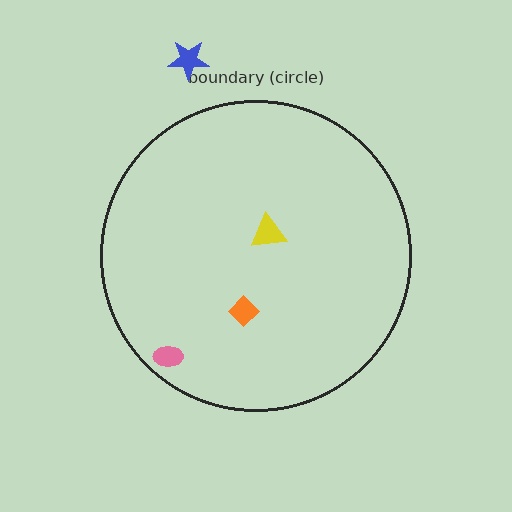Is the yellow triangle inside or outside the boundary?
Inside.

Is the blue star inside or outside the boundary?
Outside.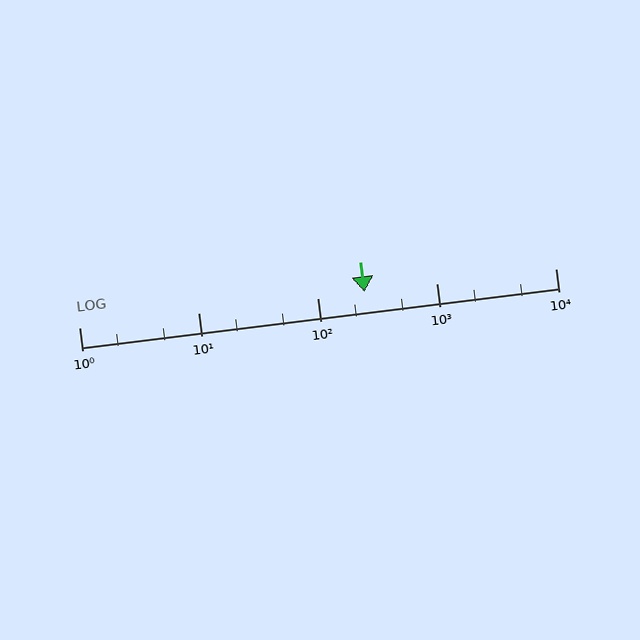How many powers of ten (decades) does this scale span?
The scale spans 4 decades, from 1 to 10000.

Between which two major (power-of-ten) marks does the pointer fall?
The pointer is between 100 and 1000.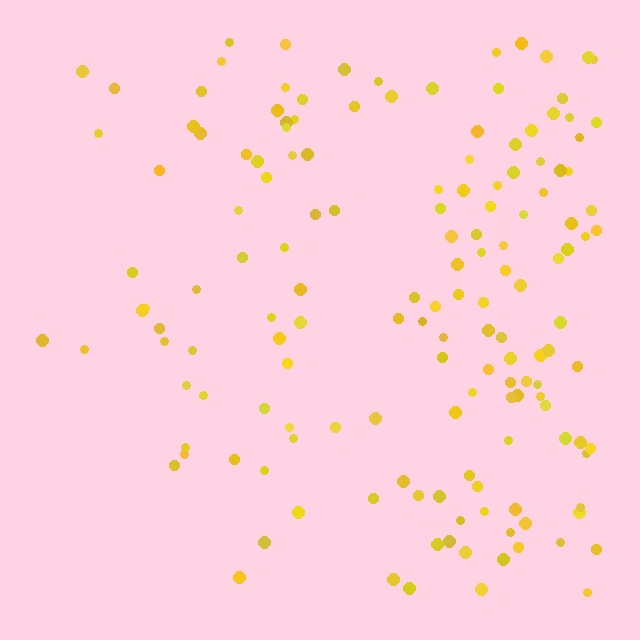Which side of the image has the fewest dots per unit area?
The left.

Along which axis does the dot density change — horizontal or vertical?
Horizontal.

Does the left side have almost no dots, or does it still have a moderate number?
Still a moderate number, just noticeably fewer than the right.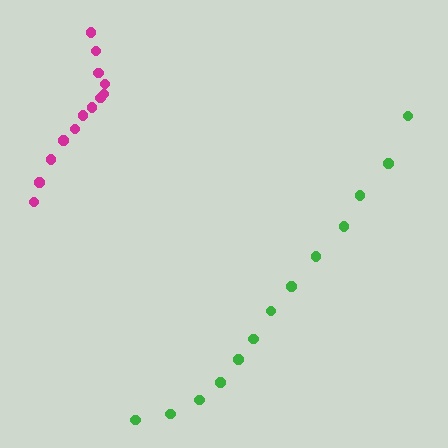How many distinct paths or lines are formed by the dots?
There are 2 distinct paths.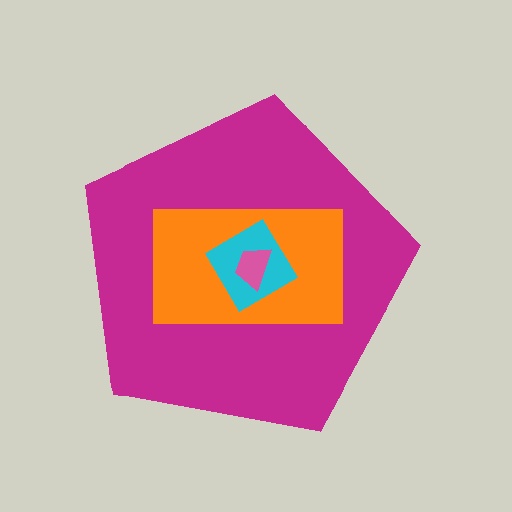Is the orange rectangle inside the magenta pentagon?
Yes.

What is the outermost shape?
The magenta pentagon.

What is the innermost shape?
The pink trapezoid.